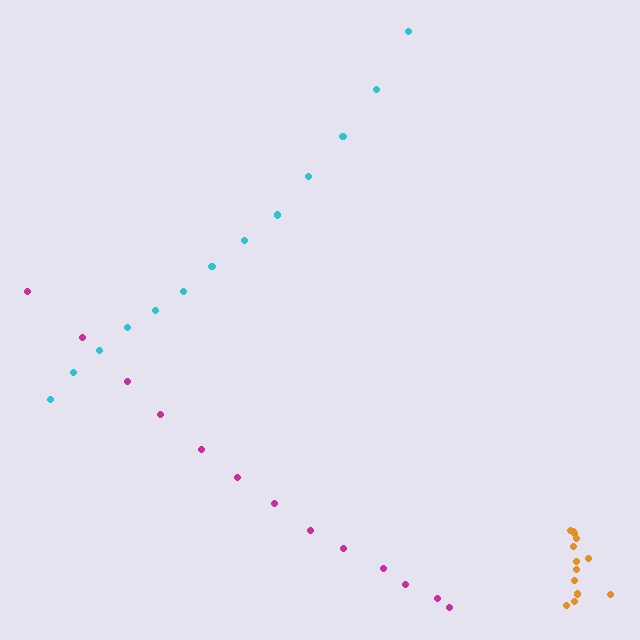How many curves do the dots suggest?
There are 3 distinct paths.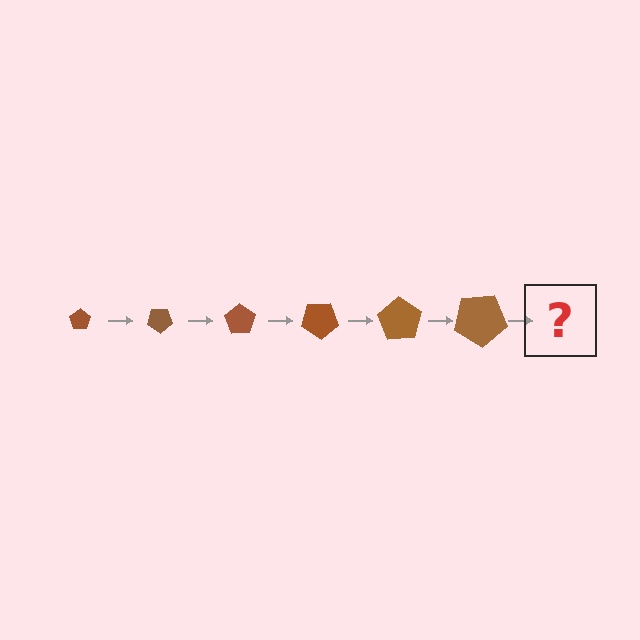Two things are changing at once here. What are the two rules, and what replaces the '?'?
The two rules are that the pentagon grows larger each step and it rotates 35 degrees each step. The '?' should be a pentagon, larger than the previous one and rotated 210 degrees from the start.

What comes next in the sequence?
The next element should be a pentagon, larger than the previous one and rotated 210 degrees from the start.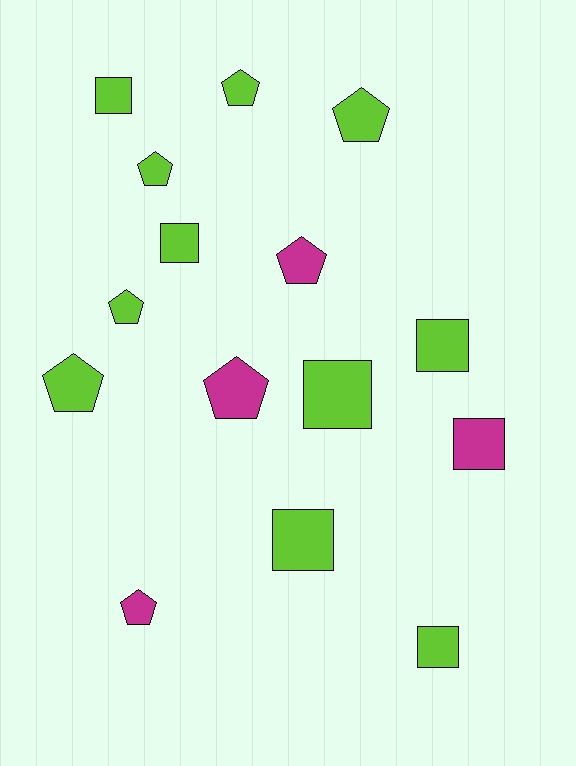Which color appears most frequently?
Lime, with 11 objects.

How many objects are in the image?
There are 15 objects.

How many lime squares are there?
There are 6 lime squares.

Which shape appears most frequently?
Pentagon, with 8 objects.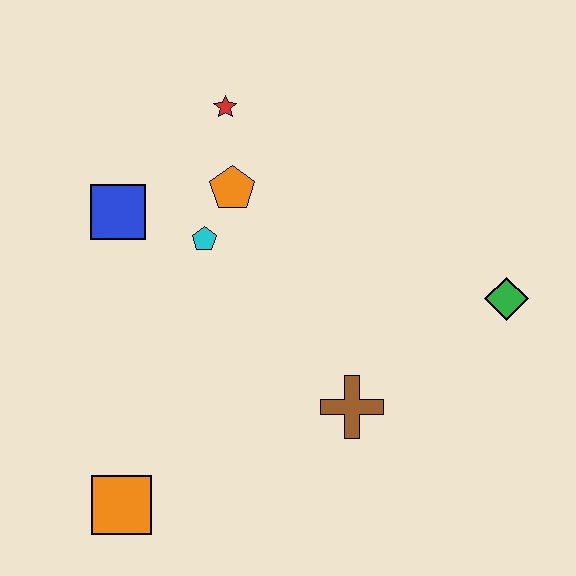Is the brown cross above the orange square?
Yes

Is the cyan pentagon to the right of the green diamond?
No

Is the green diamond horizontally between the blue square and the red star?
No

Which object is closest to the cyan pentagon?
The orange pentagon is closest to the cyan pentagon.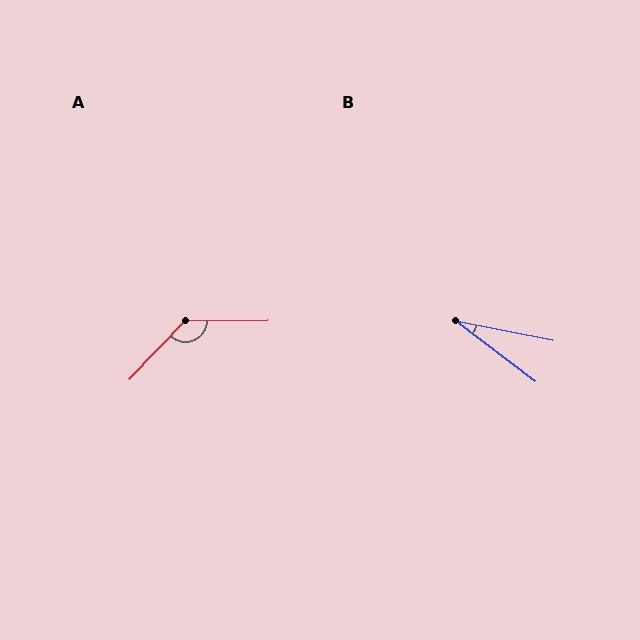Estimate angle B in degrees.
Approximately 26 degrees.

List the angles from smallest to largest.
B (26°), A (134°).